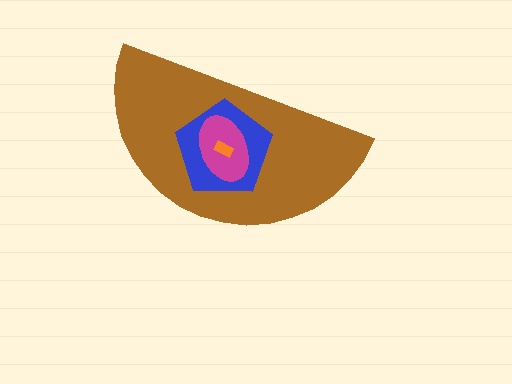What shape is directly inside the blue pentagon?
The magenta ellipse.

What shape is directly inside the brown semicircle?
The blue pentagon.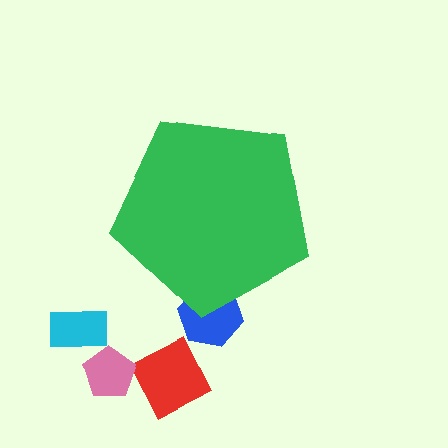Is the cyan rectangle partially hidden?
No, the cyan rectangle is fully visible.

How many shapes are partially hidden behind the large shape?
1 shape is partially hidden.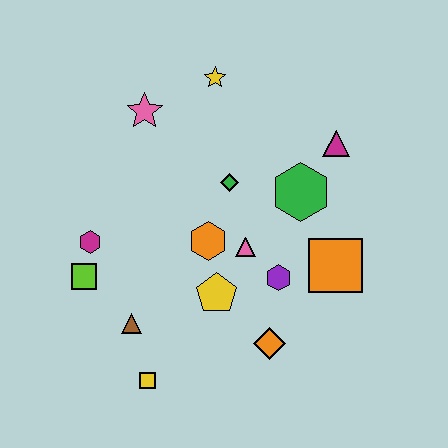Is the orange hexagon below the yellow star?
Yes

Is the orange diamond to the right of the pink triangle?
Yes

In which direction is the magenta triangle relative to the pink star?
The magenta triangle is to the right of the pink star.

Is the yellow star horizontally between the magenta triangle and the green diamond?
No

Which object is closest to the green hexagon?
The magenta triangle is closest to the green hexagon.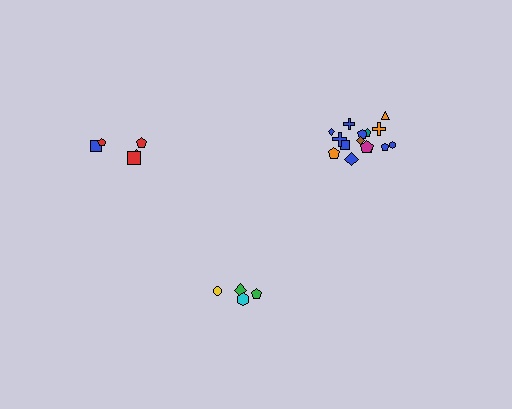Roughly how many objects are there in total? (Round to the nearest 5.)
Roughly 25 objects in total.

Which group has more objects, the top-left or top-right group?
The top-right group.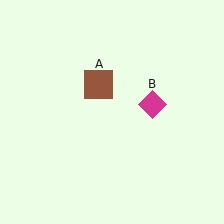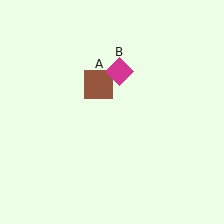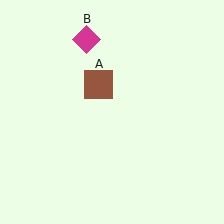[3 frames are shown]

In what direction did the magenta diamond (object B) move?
The magenta diamond (object B) moved up and to the left.